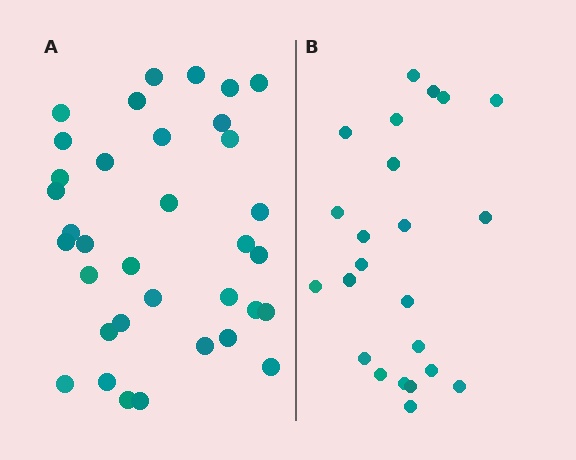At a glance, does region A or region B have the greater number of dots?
Region A (the left region) has more dots.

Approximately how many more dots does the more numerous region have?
Region A has roughly 12 or so more dots than region B.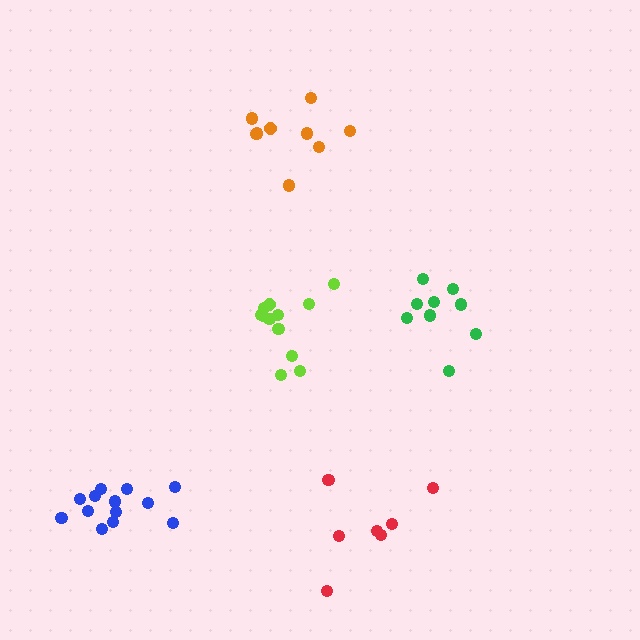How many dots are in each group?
Group 1: 9 dots, Group 2: 12 dots, Group 3: 9 dots, Group 4: 13 dots, Group 5: 7 dots (50 total).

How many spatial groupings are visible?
There are 5 spatial groupings.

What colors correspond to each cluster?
The clusters are colored: green, lime, orange, blue, red.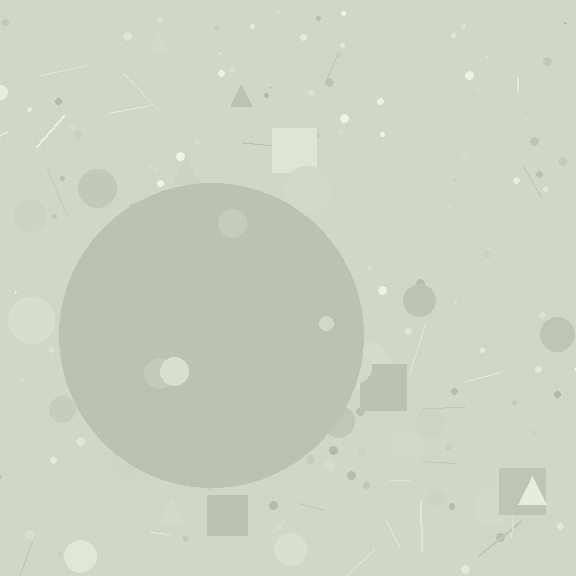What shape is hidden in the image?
A circle is hidden in the image.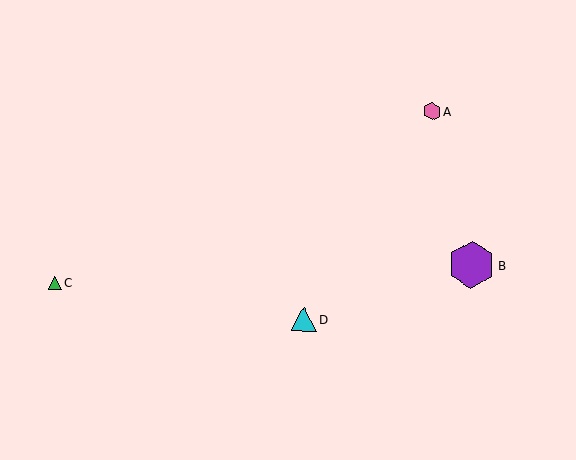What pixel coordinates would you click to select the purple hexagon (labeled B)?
Click at (472, 265) to select the purple hexagon B.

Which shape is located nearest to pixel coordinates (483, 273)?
The purple hexagon (labeled B) at (472, 265) is nearest to that location.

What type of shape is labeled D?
Shape D is a cyan triangle.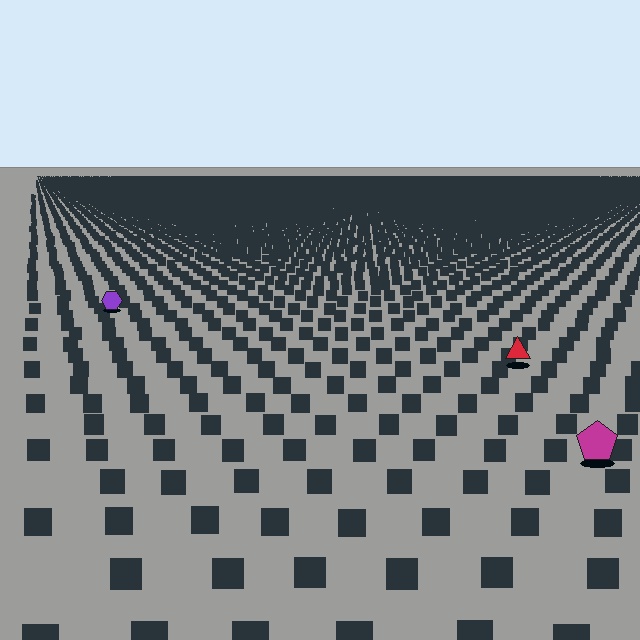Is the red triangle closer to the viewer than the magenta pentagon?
No. The magenta pentagon is closer — you can tell from the texture gradient: the ground texture is coarser near it.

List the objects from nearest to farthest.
From nearest to farthest: the magenta pentagon, the red triangle, the purple hexagon.